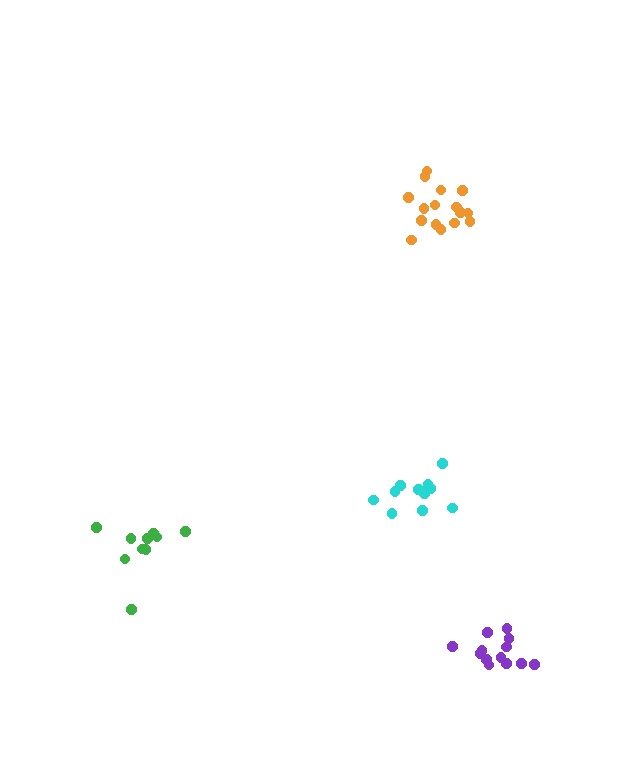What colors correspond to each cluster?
The clusters are colored: green, orange, purple, cyan.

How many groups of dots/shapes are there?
There are 4 groups.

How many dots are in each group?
Group 1: 10 dots, Group 2: 16 dots, Group 3: 13 dots, Group 4: 11 dots (50 total).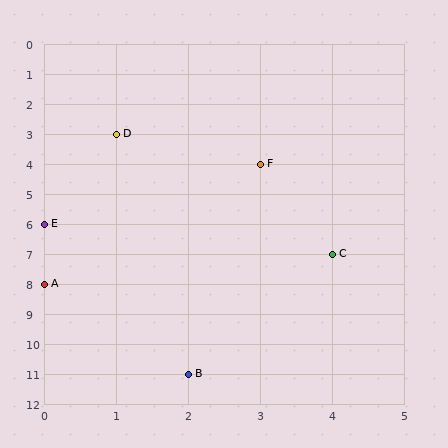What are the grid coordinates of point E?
Point E is at grid coordinates (0, 6).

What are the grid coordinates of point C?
Point C is at grid coordinates (4, 7).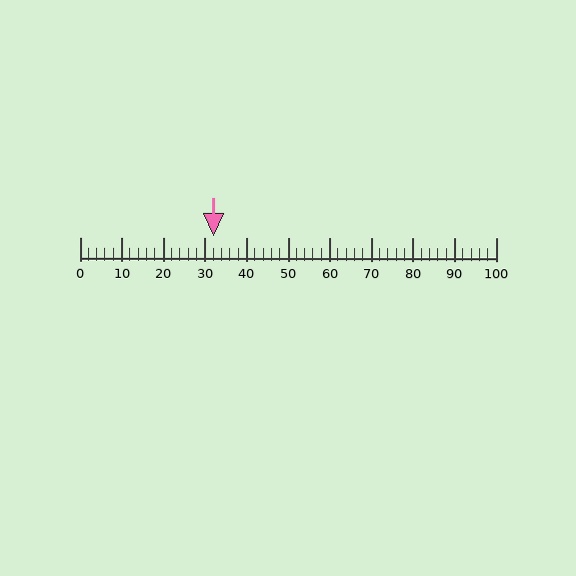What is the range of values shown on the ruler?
The ruler shows values from 0 to 100.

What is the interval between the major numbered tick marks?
The major tick marks are spaced 10 units apart.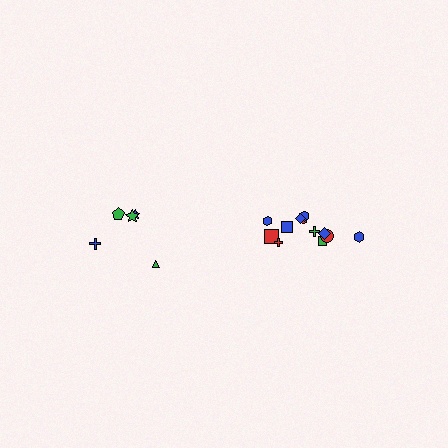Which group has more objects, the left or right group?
The right group.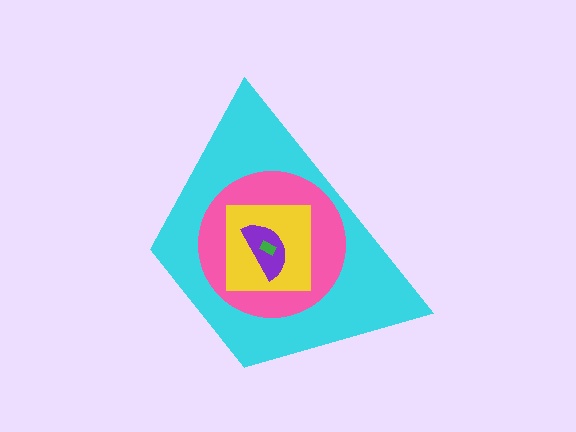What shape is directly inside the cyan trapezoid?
The pink circle.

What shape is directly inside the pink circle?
The yellow square.